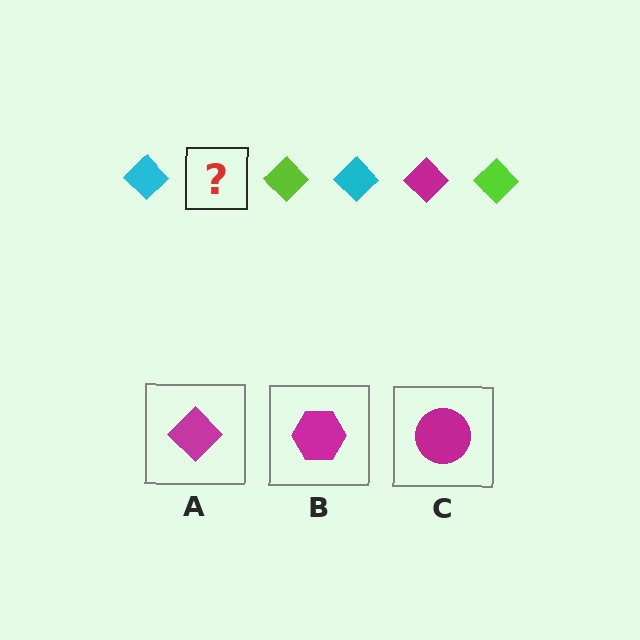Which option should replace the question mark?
Option A.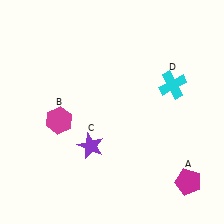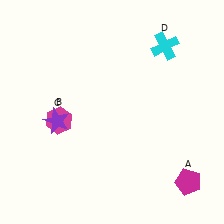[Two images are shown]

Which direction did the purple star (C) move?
The purple star (C) moved left.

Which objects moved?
The objects that moved are: the purple star (C), the cyan cross (D).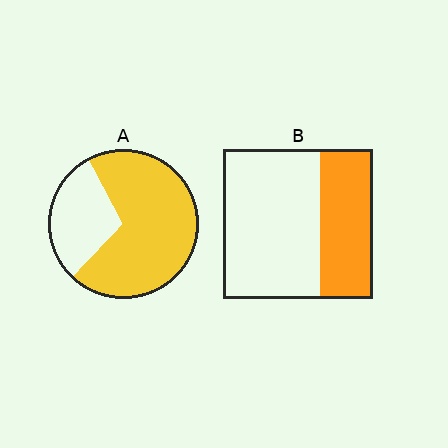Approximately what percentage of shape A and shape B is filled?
A is approximately 70% and B is approximately 35%.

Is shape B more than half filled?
No.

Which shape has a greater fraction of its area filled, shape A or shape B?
Shape A.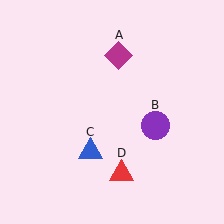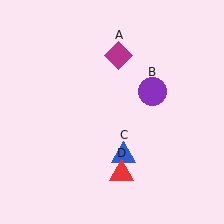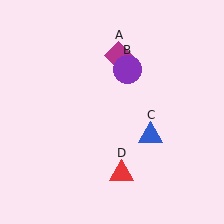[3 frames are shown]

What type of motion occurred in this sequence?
The purple circle (object B), blue triangle (object C) rotated counterclockwise around the center of the scene.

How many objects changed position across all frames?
2 objects changed position: purple circle (object B), blue triangle (object C).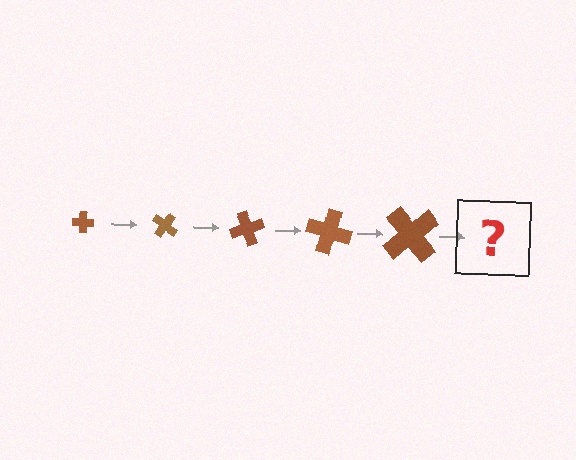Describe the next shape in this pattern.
It should be a cross, larger than the previous one and rotated 175 degrees from the start.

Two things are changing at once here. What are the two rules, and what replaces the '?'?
The two rules are that the cross grows larger each step and it rotates 35 degrees each step. The '?' should be a cross, larger than the previous one and rotated 175 degrees from the start.